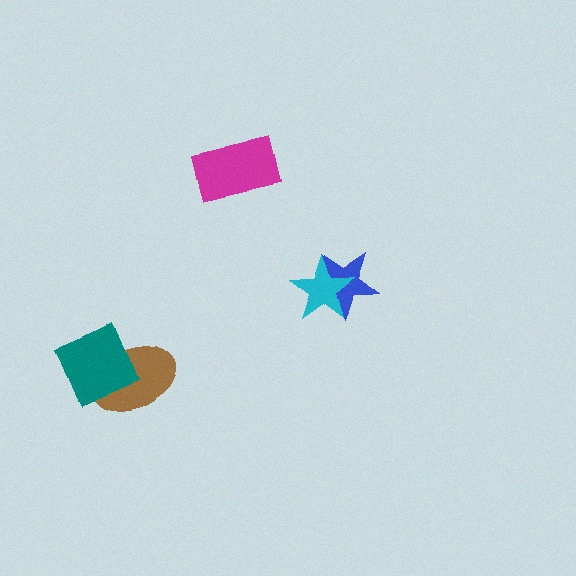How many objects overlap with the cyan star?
1 object overlaps with the cyan star.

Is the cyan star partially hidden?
No, no other shape covers it.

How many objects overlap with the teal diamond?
1 object overlaps with the teal diamond.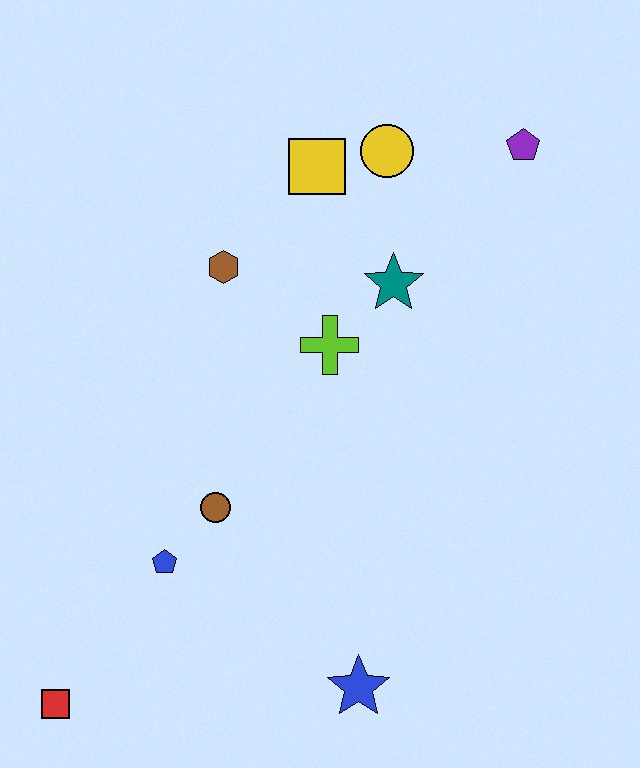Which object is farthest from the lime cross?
The red square is farthest from the lime cross.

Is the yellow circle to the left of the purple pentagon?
Yes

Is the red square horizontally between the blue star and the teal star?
No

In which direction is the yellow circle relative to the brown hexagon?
The yellow circle is to the right of the brown hexagon.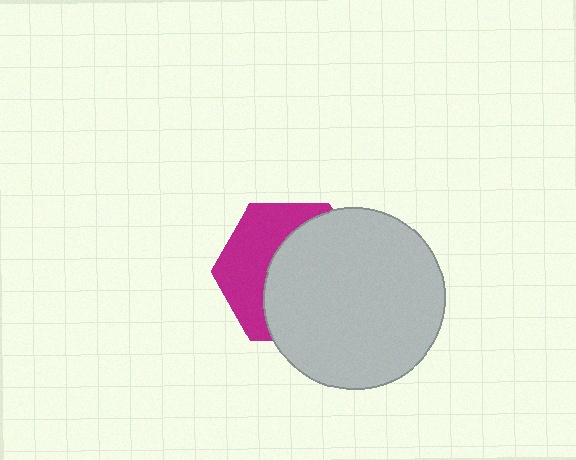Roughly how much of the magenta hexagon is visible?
A small part of it is visible (roughly 41%).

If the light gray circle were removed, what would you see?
You would see the complete magenta hexagon.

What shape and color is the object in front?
The object in front is a light gray circle.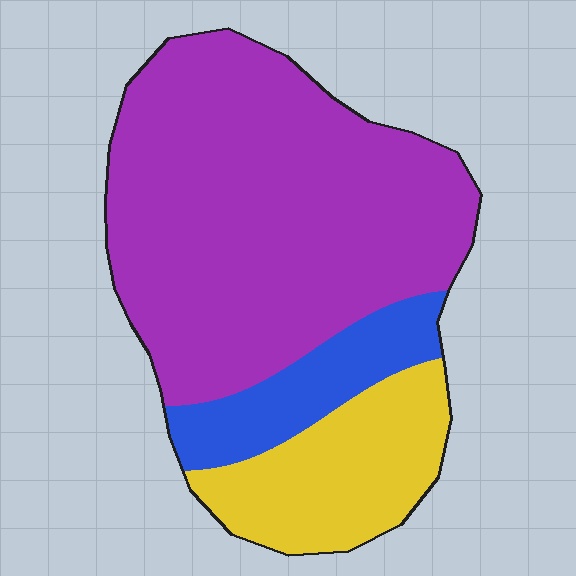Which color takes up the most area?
Purple, at roughly 65%.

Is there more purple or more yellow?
Purple.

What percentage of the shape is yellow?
Yellow covers 20% of the shape.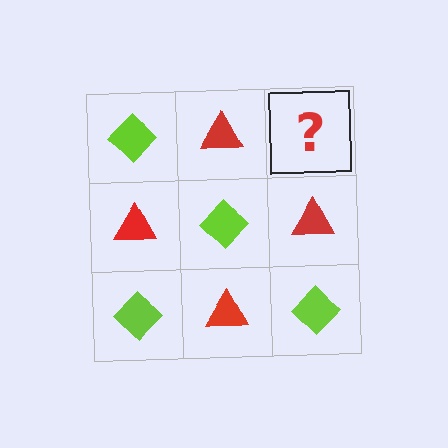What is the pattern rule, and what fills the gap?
The rule is that it alternates lime diamond and red triangle in a checkerboard pattern. The gap should be filled with a lime diamond.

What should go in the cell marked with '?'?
The missing cell should contain a lime diamond.